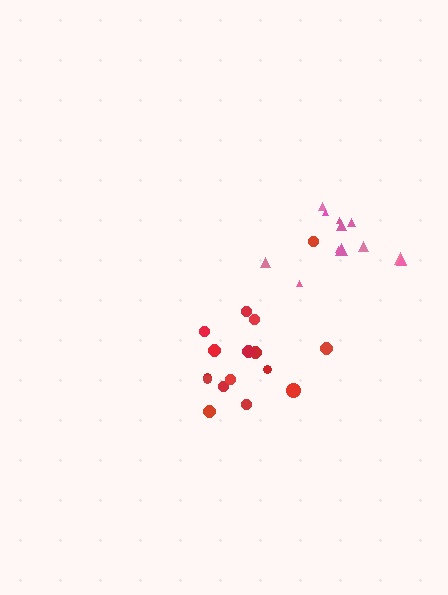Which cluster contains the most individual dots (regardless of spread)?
Red (16).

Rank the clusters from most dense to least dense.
pink, red.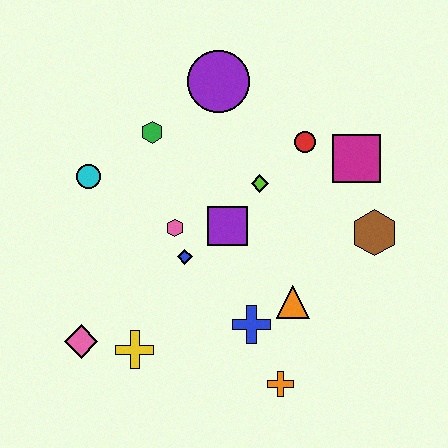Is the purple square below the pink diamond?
No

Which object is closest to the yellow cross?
The pink diamond is closest to the yellow cross.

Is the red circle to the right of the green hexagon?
Yes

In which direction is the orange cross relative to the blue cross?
The orange cross is below the blue cross.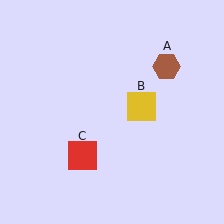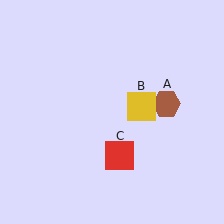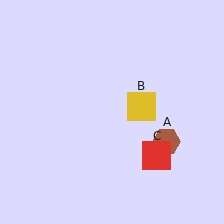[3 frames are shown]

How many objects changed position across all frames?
2 objects changed position: brown hexagon (object A), red square (object C).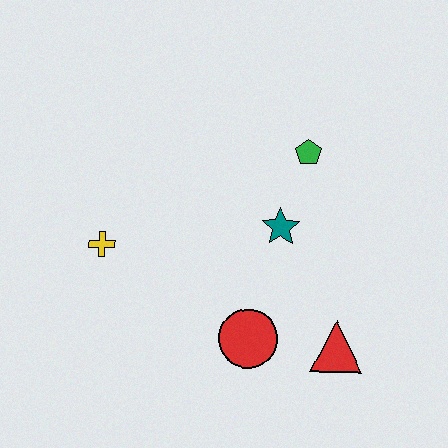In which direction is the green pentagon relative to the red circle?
The green pentagon is above the red circle.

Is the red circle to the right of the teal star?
No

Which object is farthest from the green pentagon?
The yellow cross is farthest from the green pentagon.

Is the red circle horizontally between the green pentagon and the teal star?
No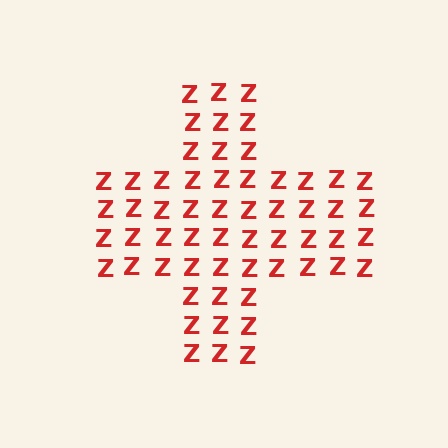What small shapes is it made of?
It is made of small letter Z's.